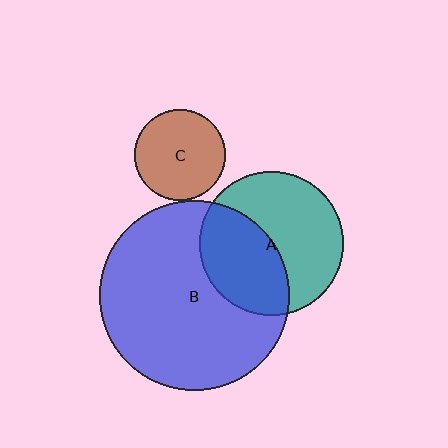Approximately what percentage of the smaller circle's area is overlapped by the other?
Approximately 45%.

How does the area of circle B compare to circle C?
Approximately 4.4 times.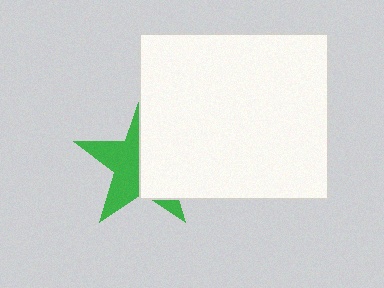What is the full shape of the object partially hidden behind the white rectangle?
The partially hidden object is a green star.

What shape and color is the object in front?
The object in front is a white rectangle.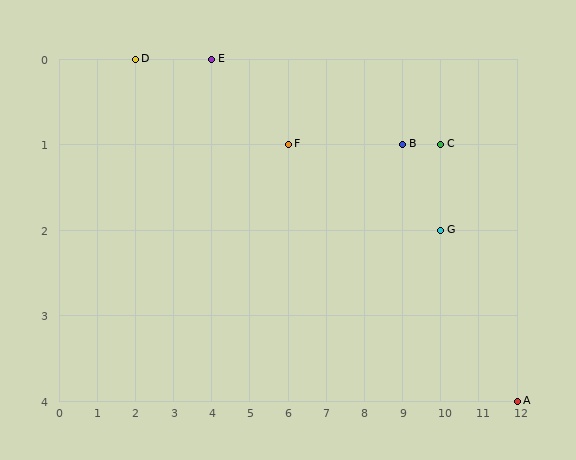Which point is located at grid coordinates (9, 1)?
Point B is at (9, 1).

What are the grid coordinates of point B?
Point B is at grid coordinates (9, 1).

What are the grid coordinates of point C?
Point C is at grid coordinates (10, 1).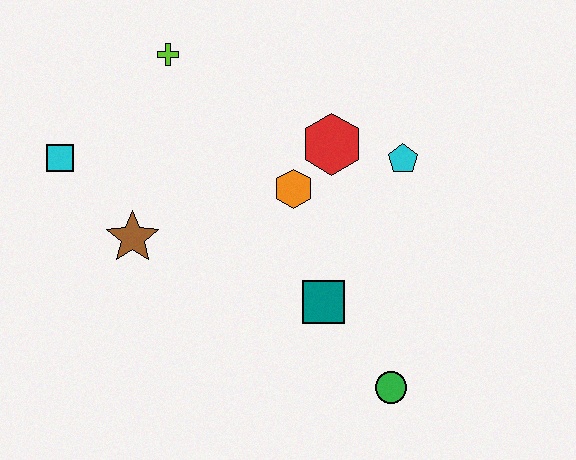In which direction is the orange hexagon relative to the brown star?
The orange hexagon is to the right of the brown star.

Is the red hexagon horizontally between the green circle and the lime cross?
Yes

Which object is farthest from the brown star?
The green circle is farthest from the brown star.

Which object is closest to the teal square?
The green circle is closest to the teal square.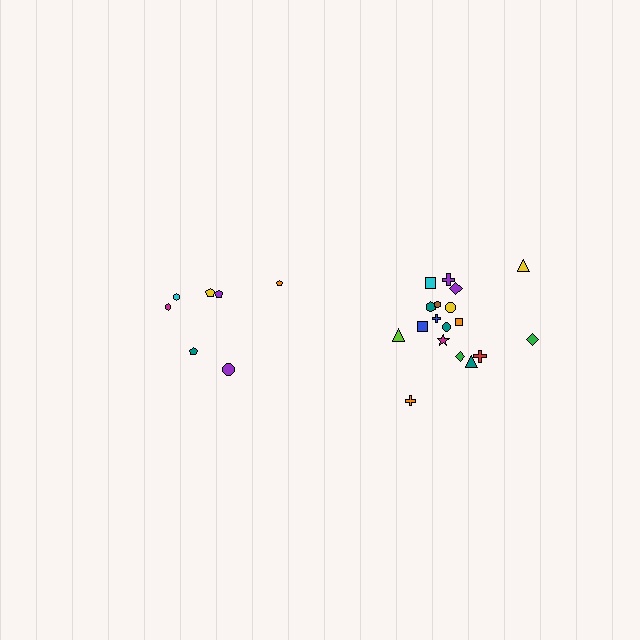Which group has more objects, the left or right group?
The right group.